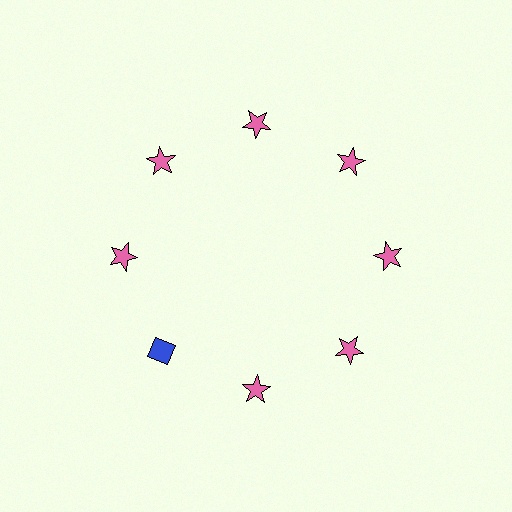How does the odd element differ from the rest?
It differs in both color (blue instead of pink) and shape (diamond instead of star).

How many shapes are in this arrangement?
There are 8 shapes arranged in a ring pattern.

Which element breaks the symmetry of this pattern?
The blue diamond at roughly the 8 o'clock position breaks the symmetry. All other shapes are pink stars.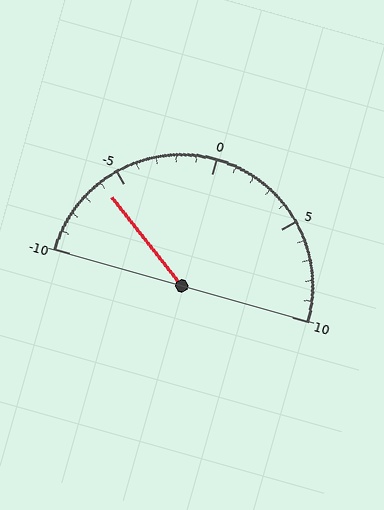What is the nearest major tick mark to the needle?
The nearest major tick mark is -5.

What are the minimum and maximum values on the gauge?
The gauge ranges from -10 to 10.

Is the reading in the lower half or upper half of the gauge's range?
The reading is in the lower half of the range (-10 to 10).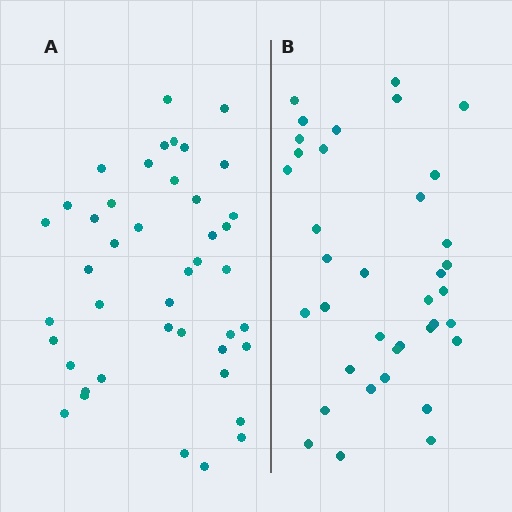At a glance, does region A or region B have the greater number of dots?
Region A (the left region) has more dots.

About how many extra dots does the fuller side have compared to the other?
Region A has about 6 more dots than region B.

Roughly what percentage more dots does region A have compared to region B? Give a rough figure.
About 15% more.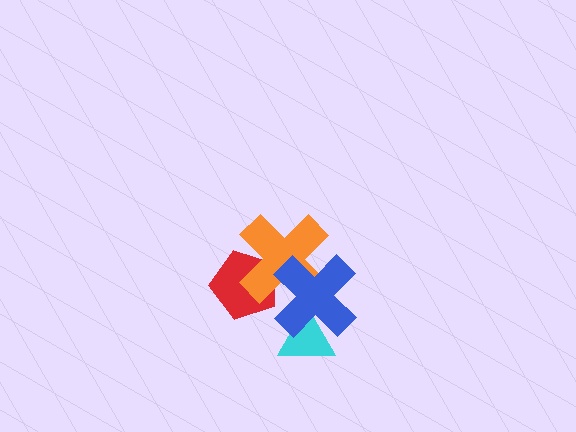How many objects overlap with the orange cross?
2 objects overlap with the orange cross.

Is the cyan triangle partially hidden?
Yes, it is partially covered by another shape.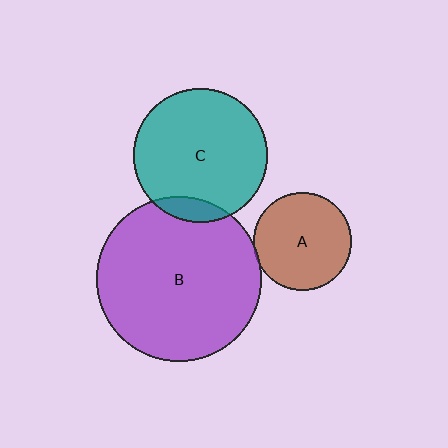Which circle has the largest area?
Circle B (purple).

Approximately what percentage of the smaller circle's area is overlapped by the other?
Approximately 5%.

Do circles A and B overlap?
Yes.